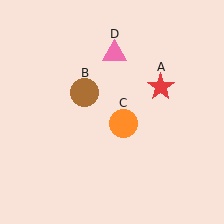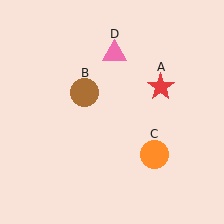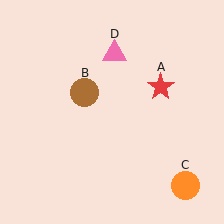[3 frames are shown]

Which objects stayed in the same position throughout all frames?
Red star (object A) and brown circle (object B) and pink triangle (object D) remained stationary.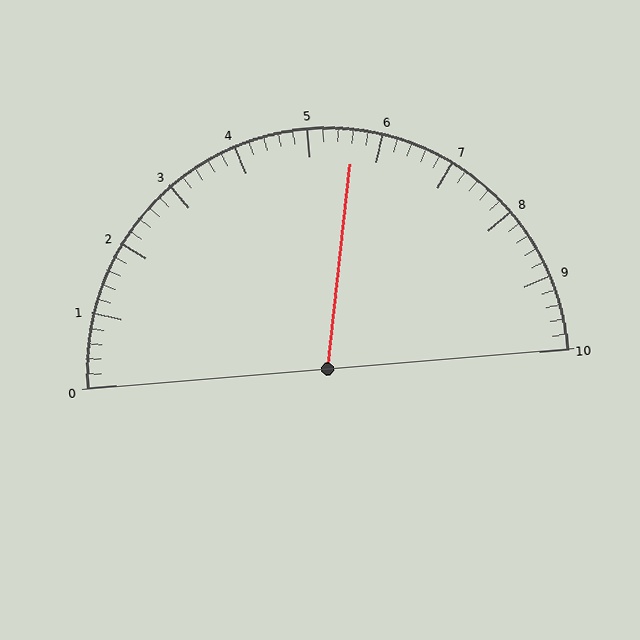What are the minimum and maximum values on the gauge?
The gauge ranges from 0 to 10.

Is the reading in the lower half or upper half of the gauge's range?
The reading is in the upper half of the range (0 to 10).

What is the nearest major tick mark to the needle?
The nearest major tick mark is 6.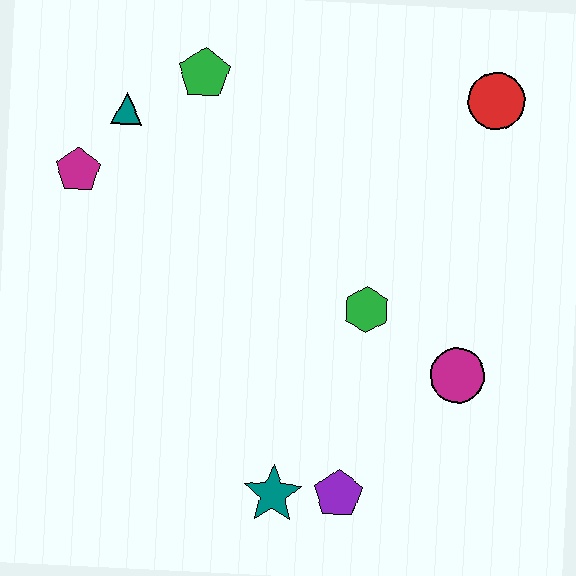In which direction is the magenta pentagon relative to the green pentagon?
The magenta pentagon is to the left of the green pentagon.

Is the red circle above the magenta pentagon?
Yes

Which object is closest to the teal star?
The purple pentagon is closest to the teal star.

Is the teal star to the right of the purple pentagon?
No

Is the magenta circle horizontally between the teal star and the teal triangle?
No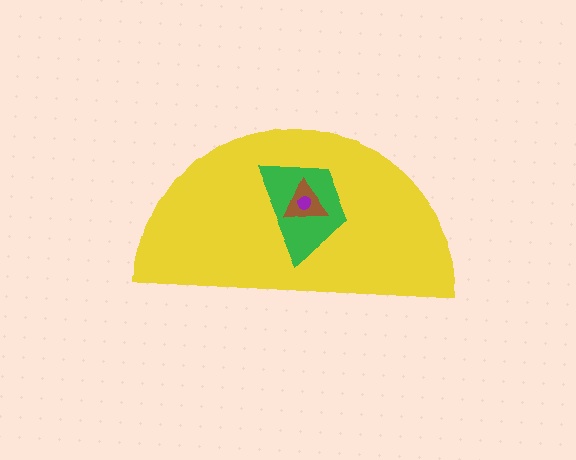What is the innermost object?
The purple circle.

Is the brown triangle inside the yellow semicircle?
Yes.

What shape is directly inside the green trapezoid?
The brown triangle.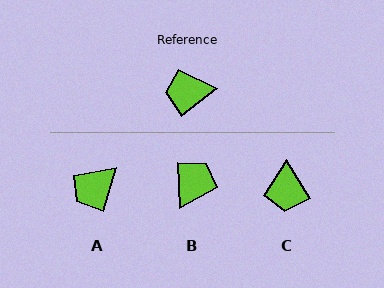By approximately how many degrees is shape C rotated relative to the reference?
Approximately 83 degrees counter-clockwise.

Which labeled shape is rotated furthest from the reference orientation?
B, about 125 degrees away.